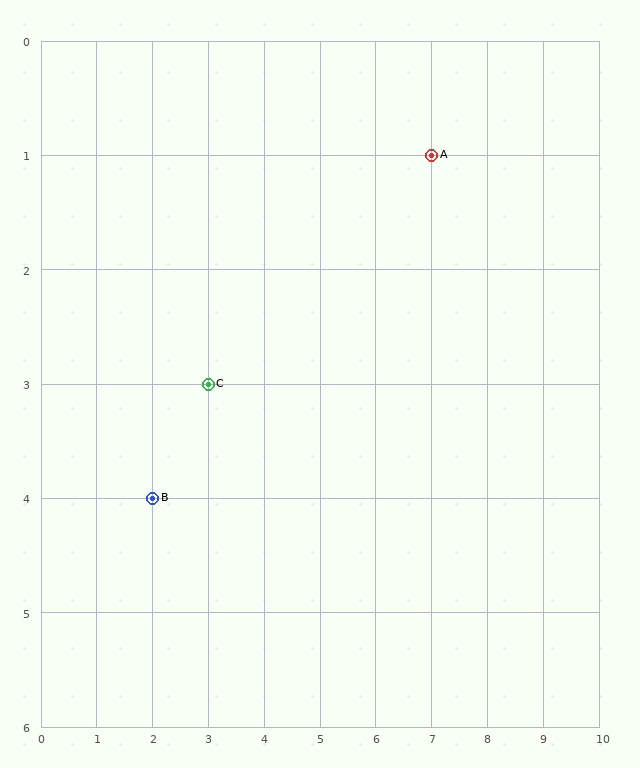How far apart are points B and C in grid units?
Points B and C are 1 column and 1 row apart (about 1.4 grid units diagonally).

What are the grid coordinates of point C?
Point C is at grid coordinates (3, 3).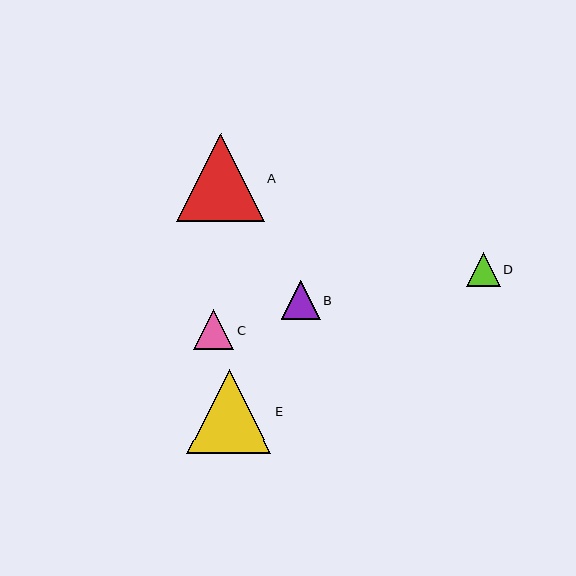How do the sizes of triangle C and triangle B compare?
Triangle C and triangle B are approximately the same size.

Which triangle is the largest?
Triangle A is the largest with a size of approximately 87 pixels.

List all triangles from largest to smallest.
From largest to smallest: A, E, C, B, D.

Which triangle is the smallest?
Triangle D is the smallest with a size of approximately 33 pixels.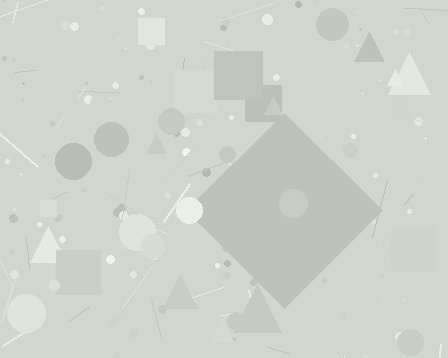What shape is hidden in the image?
A diamond is hidden in the image.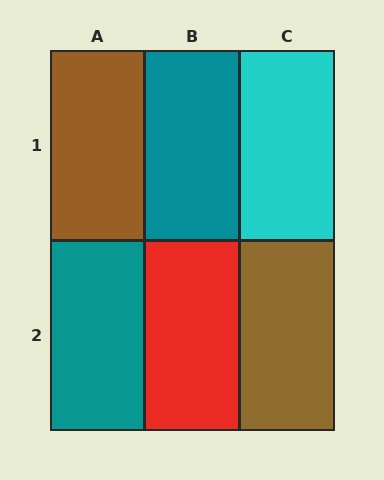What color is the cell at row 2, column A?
Teal.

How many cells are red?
1 cell is red.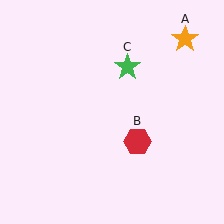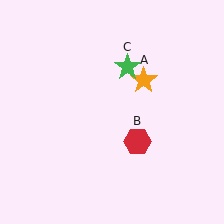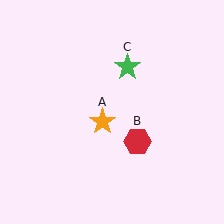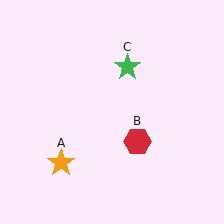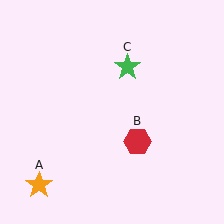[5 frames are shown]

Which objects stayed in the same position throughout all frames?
Red hexagon (object B) and green star (object C) remained stationary.